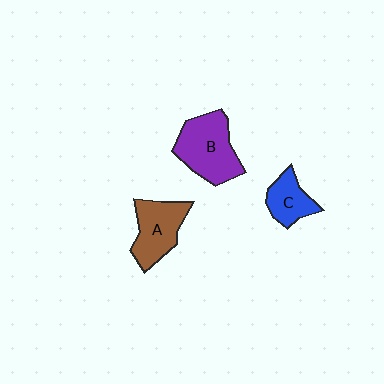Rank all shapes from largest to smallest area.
From largest to smallest: B (purple), A (brown), C (blue).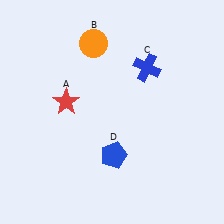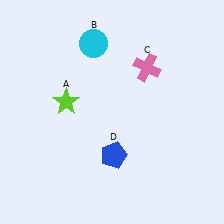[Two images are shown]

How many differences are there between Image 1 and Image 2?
There are 3 differences between the two images.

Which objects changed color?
A changed from red to lime. B changed from orange to cyan. C changed from blue to pink.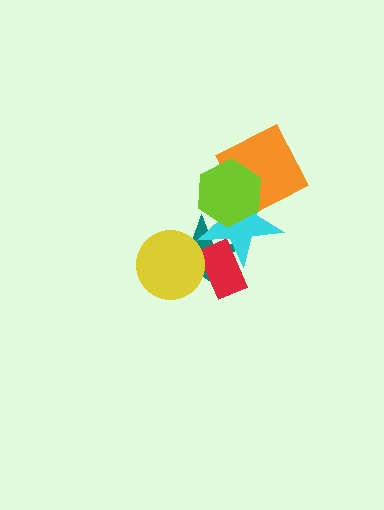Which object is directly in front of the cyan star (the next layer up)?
The orange diamond is directly in front of the cyan star.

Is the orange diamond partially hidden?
Yes, it is partially covered by another shape.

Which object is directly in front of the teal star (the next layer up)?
The red rectangle is directly in front of the teal star.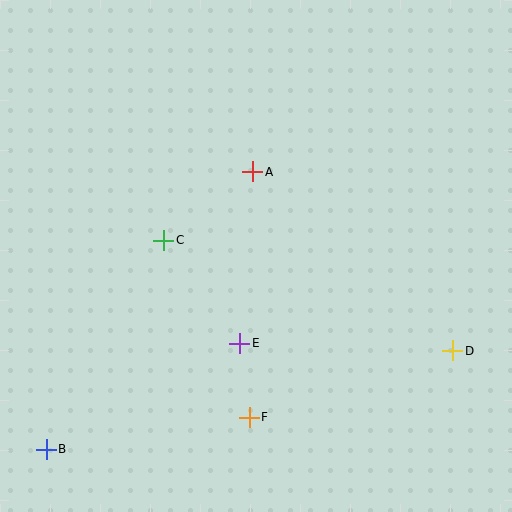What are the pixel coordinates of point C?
Point C is at (164, 240).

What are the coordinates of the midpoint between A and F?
The midpoint between A and F is at (251, 295).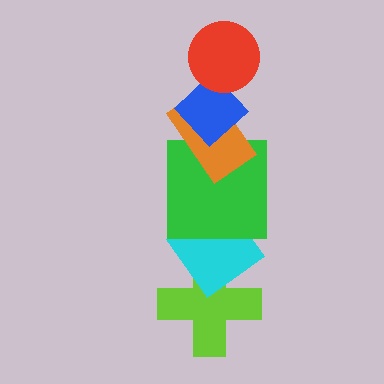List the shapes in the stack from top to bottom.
From top to bottom: the red circle, the blue diamond, the orange rectangle, the green square, the cyan diamond, the lime cross.